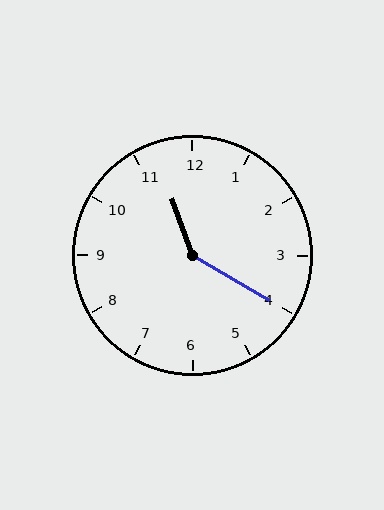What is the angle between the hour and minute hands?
Approximately 140 degrees.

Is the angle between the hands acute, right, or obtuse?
It is obtuse.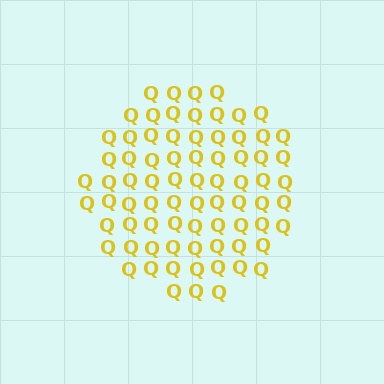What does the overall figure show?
The overall figure shows a circle.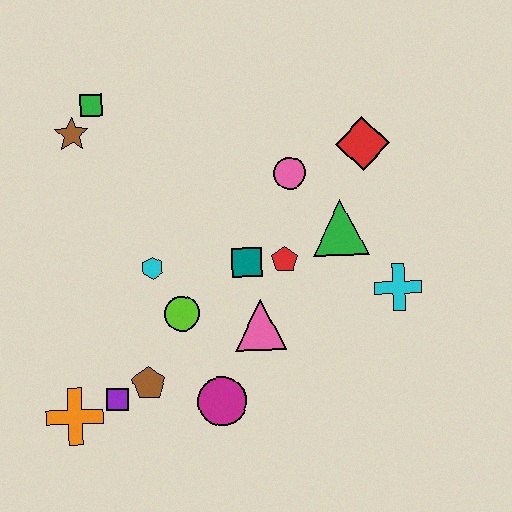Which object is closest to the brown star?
The green square is closest to the brown star.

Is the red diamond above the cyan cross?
Yes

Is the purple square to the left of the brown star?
No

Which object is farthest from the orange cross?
The red diamond is farthest from the orange cross.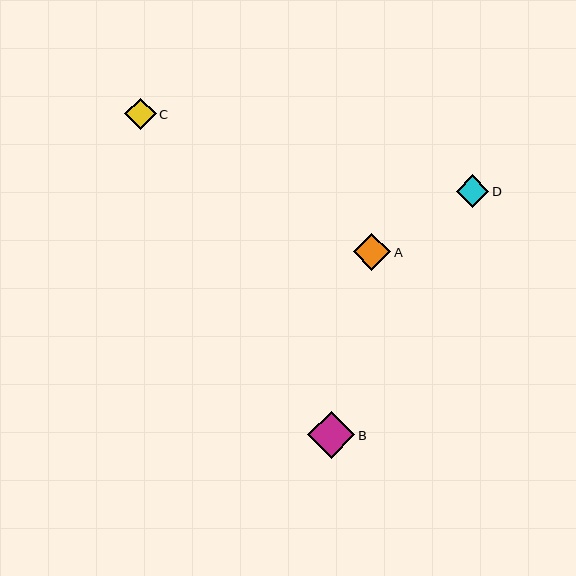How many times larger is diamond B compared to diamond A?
Diamond B is approximately 1.3 times the size of diamond A.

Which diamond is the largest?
Diamond B is the largest with a size of approximately 47 pixels.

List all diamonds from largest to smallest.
From largest to smallest: B, A, D, C.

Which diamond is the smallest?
Diamond C is the smallest with a size of approximately 32 pixels.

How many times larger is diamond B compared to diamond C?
Diamond B is approximately 1.5 times the size of diamond C.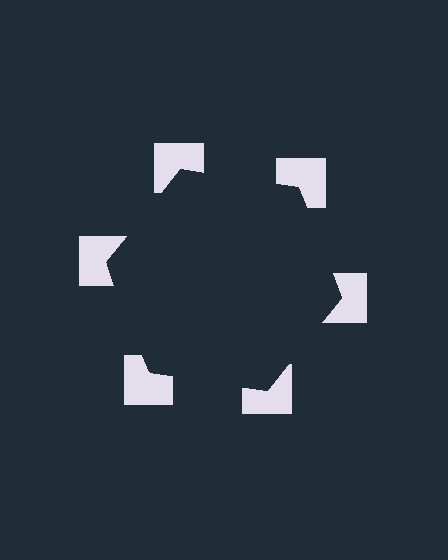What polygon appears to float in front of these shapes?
An illusory hexagon — its edges are inferred from the aligned wedge cuts in the notched squares, not physically drawn.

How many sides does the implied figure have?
6 sides.